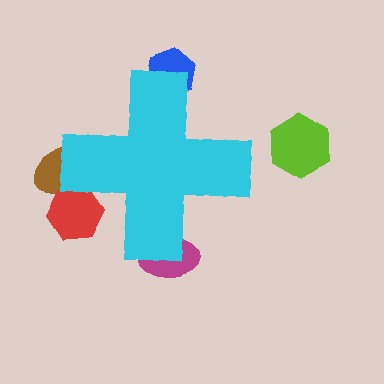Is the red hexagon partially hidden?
Yes, the red hexagon is partially hidden behind the cyan cross.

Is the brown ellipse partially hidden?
Yes, the brown ellipse is partially hidden behind the cyan cross.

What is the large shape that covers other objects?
A cyan cross.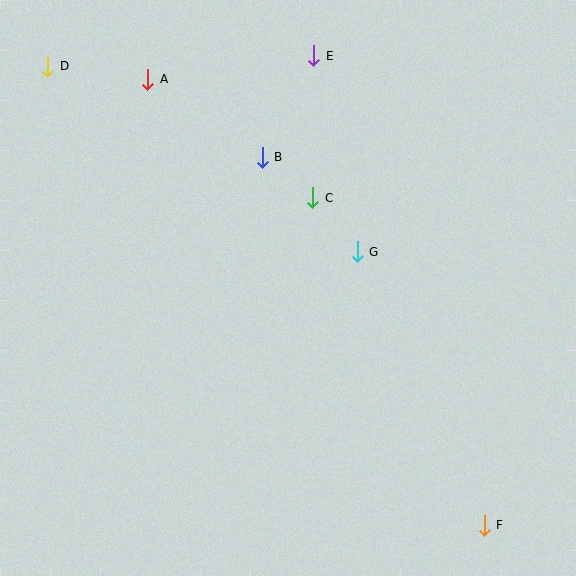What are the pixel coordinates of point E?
Point E is at (314, 56).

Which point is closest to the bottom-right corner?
Point F is closest to the bottom-right corner.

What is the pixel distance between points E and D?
The distance between E and D is 266 pixels.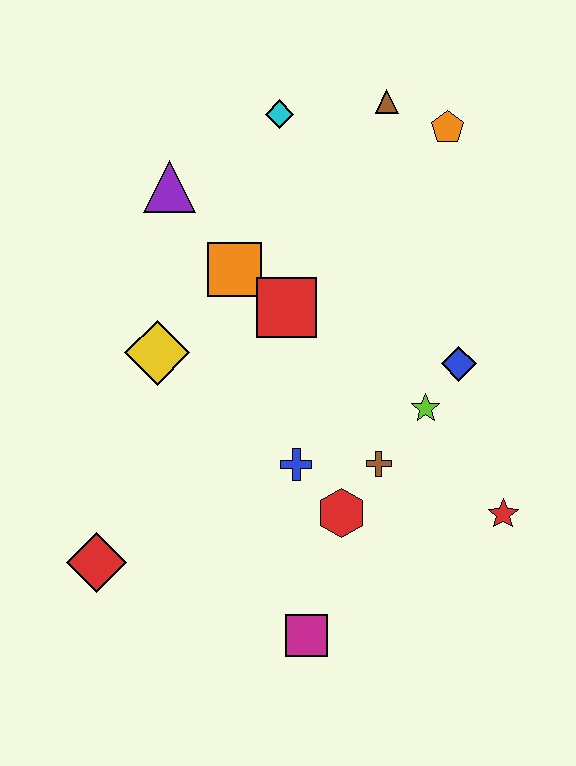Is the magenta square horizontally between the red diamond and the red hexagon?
Yes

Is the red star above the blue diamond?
No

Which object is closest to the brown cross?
The red hexagon is closest to the brown cross.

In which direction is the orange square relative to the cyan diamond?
The orange square is below the cyan diamond.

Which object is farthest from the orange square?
The magenta square is farthest from the orange square.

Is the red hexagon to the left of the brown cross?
Yes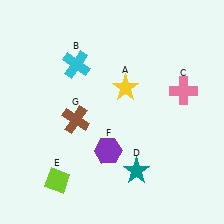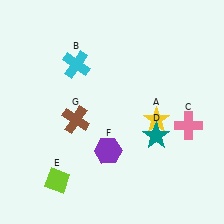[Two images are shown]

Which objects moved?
The objects that moved are: the yellow star (A), the pink cross (C), the teal star (D).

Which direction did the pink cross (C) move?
The pink cross (C) moved down.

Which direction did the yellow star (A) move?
The yellow star (A) moved down.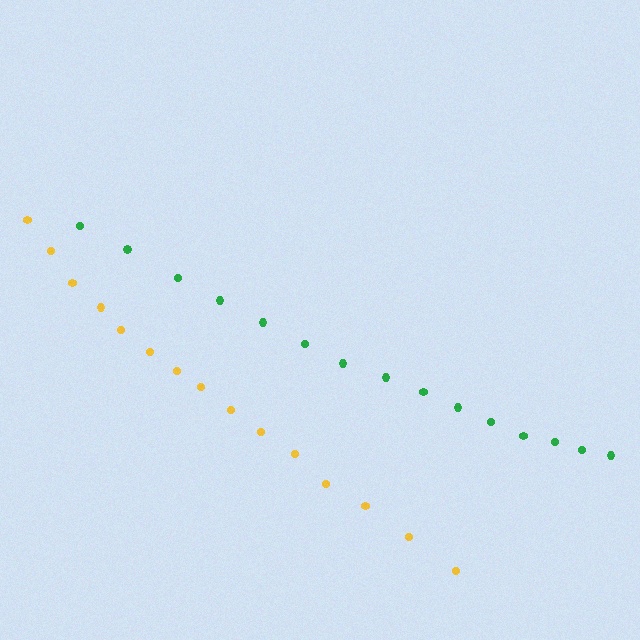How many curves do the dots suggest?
There are 2 distinct paths.